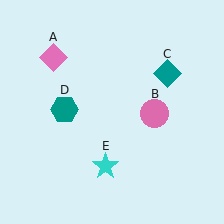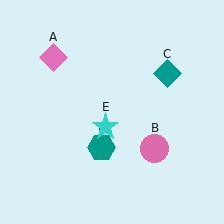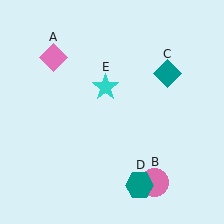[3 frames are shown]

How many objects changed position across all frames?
3 objects changed position: pink circle (object B), teal hexagon (object D), cyan star (object E).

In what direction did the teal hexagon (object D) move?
The teal hexagon (object D) moved down and to the right.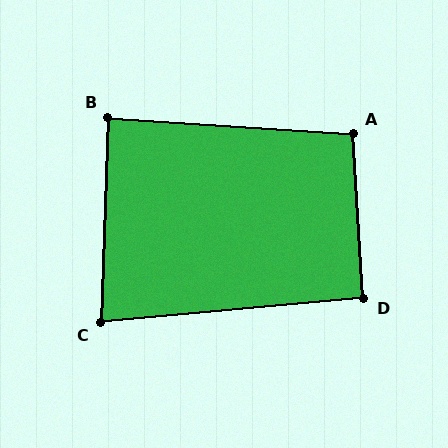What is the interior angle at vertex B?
Approximately 88 degrees (approximately right).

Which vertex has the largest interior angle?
A, at approximately 97 degrees.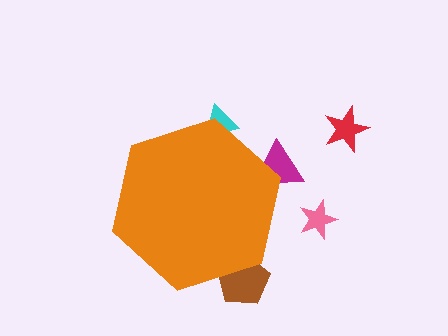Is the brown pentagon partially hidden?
Yes, the brown pentagon is partially hidden behind the orange hexagon.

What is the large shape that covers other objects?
An orange hexagon.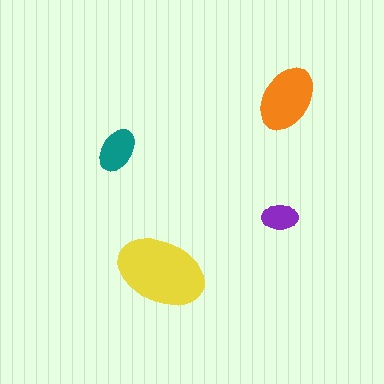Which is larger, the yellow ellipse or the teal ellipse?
The yellow one.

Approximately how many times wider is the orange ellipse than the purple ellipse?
About 2 times wider.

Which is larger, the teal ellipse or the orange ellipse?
The orange one.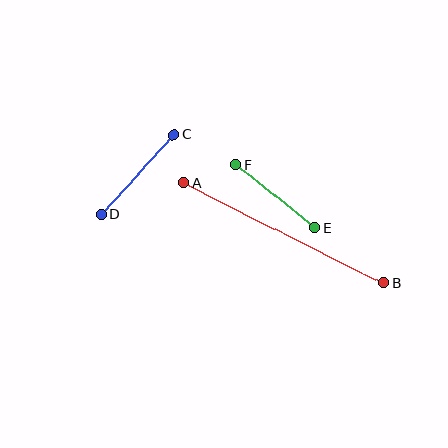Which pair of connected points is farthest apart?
Points A and B are farthest apart.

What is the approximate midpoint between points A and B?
The midpoint is at approximately (283, 233) pixels.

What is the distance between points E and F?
The distance is approximately 101 pixels.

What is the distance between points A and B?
The distance is approximately 224 pixels.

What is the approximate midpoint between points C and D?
The midpoint is at approximately (138, 175) pixels.